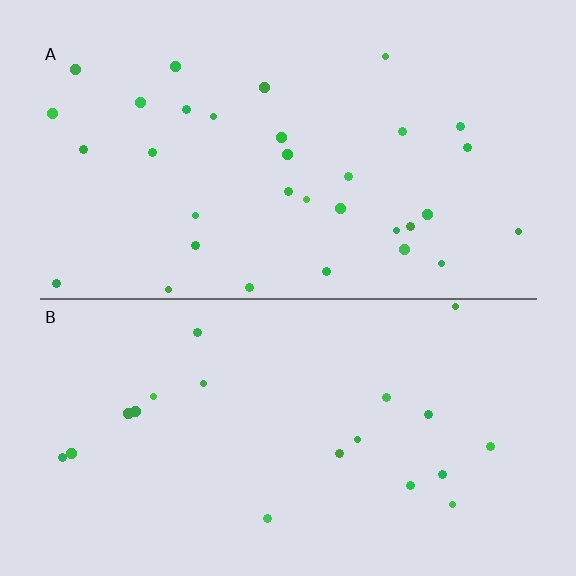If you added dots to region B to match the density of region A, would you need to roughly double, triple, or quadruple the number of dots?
Approximately double.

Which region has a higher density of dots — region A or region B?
A (the top).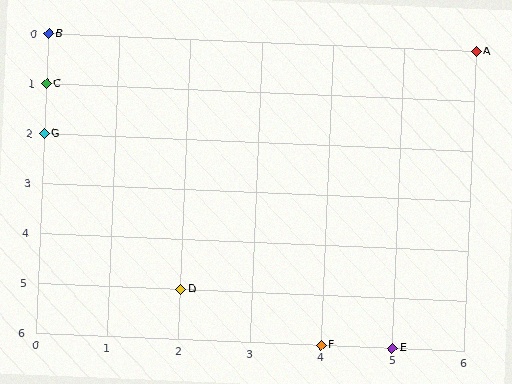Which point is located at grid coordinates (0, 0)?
Point B is at (0, 0).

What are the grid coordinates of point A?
Point A is at grid coordinates (6, 0).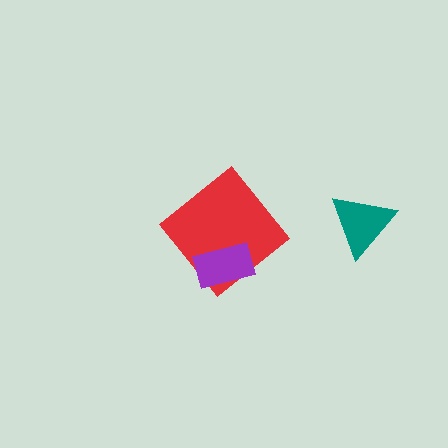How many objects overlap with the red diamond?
1 object overlaps with the red diamond.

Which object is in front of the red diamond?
The purple rectangle is in front of the red diamond.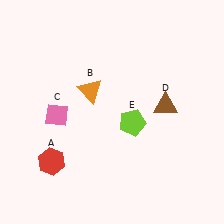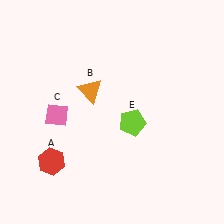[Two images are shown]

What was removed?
The brown triangle (D) was removed in Image 2.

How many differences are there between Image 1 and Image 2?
There is 1 difference between the two images.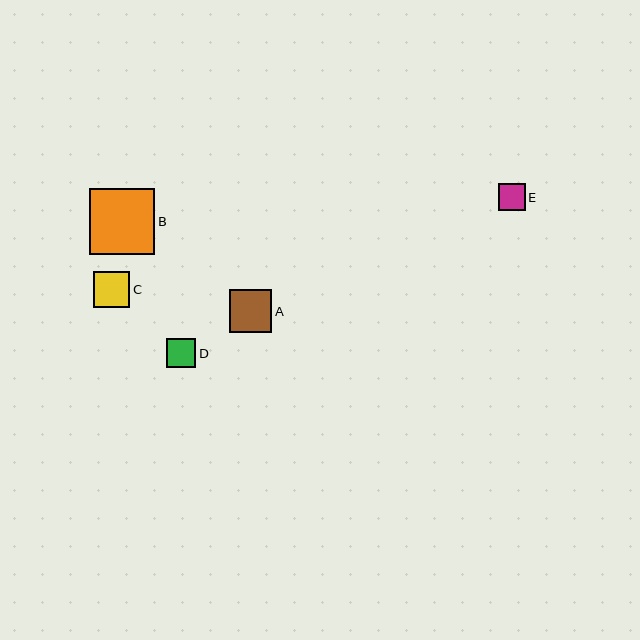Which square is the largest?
Square B is the largest with a size of approximately 66 pixels.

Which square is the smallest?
Square E is the smallest with a size of approximately 27 pixels.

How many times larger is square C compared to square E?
Square C is approximately 1.3 times the size of square E.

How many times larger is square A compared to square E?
Square A is approximately 1.6 times the size of square E.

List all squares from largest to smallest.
From largest to smallest: B, A, C, D, E.